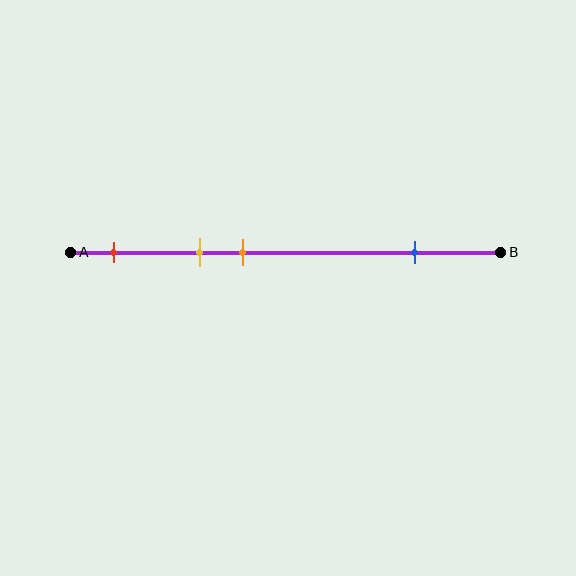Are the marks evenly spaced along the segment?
No, the marks are not evenly spaced.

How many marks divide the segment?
There are 4 marks dividing the segment.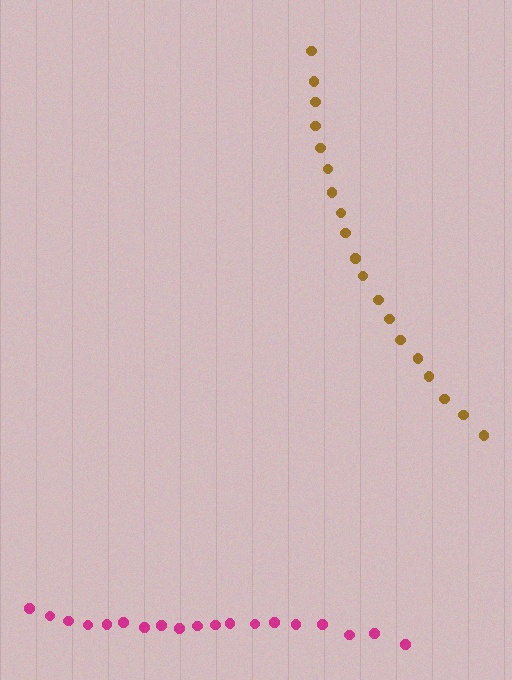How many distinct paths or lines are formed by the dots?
There are 2 distinct paths.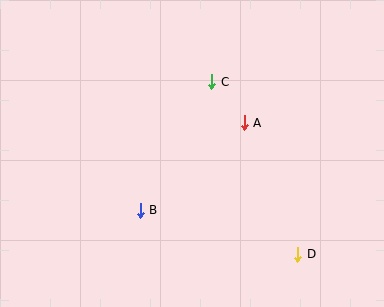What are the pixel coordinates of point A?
Point A is at (244, 123).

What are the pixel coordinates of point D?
Point D is at (298, 254).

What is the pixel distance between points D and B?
The distance between D and B is 164 pixels.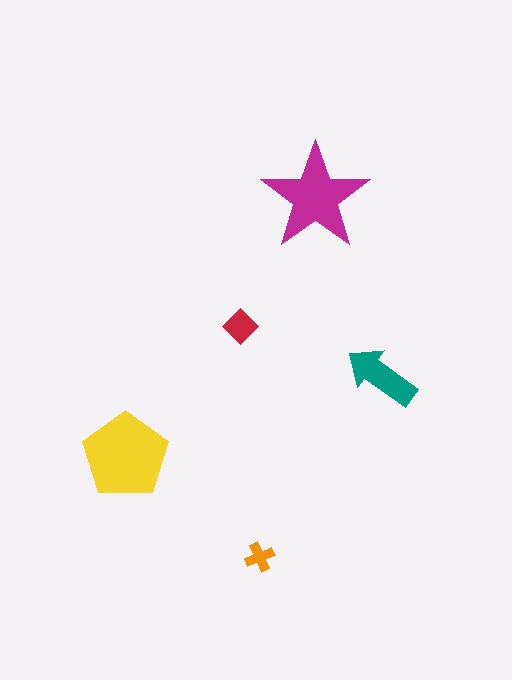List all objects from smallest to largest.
The orange cross, the red diamond, the teal arrow, the magenta star, the yellow pentagon.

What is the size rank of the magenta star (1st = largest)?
2nd.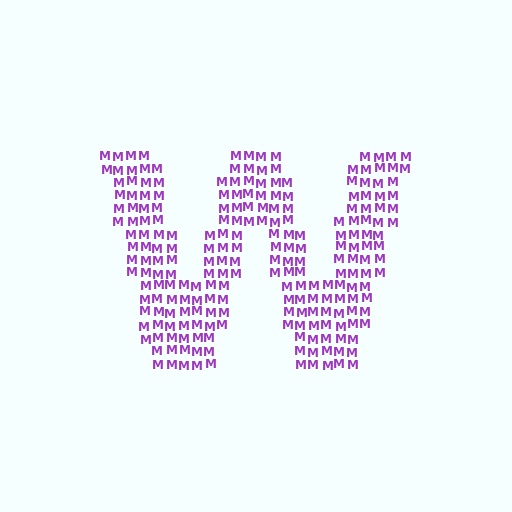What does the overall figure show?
The overall figure shows the letter W.